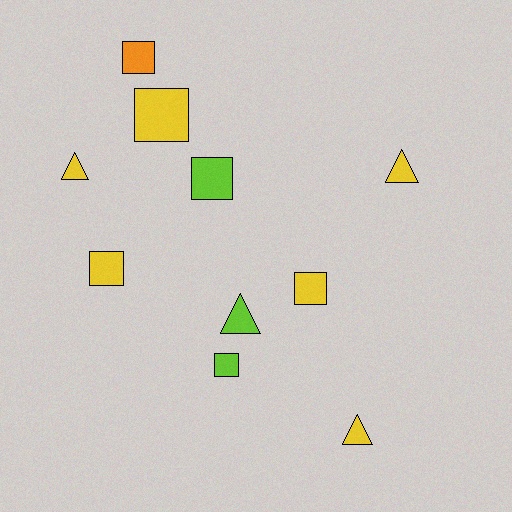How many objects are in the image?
There are 10 objects.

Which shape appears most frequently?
Square, with 6 objects.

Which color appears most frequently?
Yellow, with 6 objects.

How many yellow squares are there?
There are 3 yellow squares.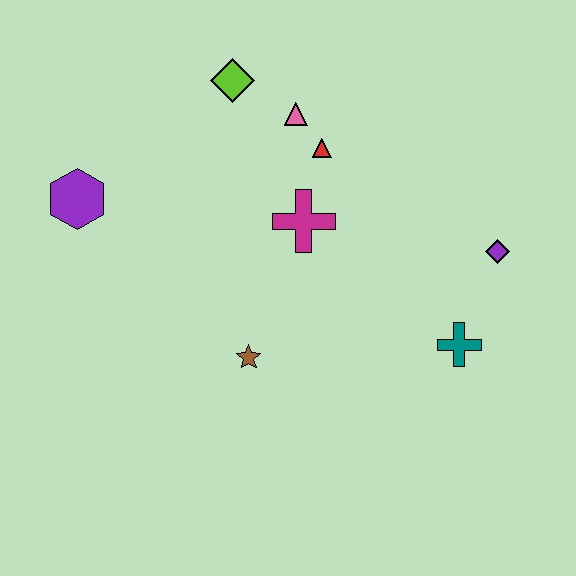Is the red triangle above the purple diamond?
Yes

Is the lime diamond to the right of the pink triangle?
No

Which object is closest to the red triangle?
The pink triangle is closest to the red triangle.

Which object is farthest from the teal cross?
The purple hexagon is farthest from the teal cross.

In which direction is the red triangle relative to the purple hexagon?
The red triangle is to the right of the purple hexagon.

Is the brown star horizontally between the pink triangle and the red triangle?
No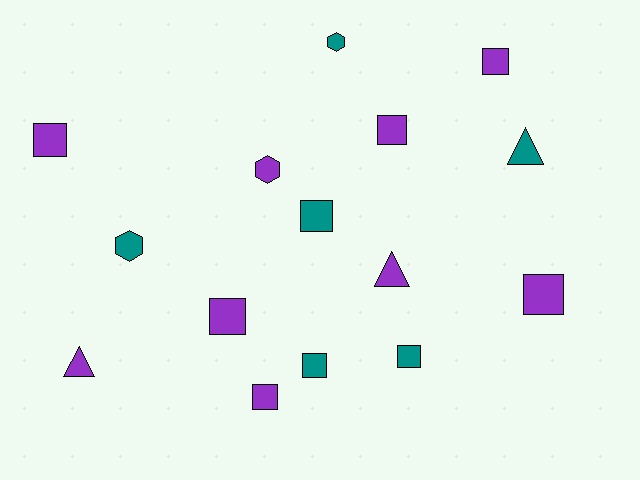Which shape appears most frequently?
Square, with 9 objects.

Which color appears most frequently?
Purple, with 9 objects.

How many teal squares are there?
There are 3 teal squares.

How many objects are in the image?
There are 15 objects.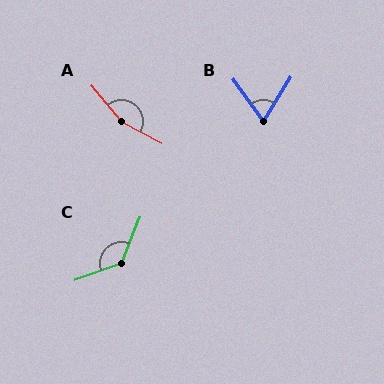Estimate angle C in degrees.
Approximately 132 degrees.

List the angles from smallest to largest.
B (67°), C (132°), A (157°).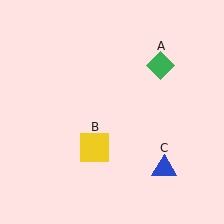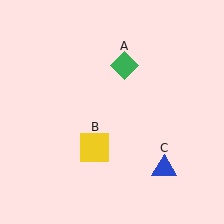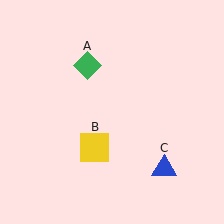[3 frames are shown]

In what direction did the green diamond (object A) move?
The green diamond (object A) moved left.